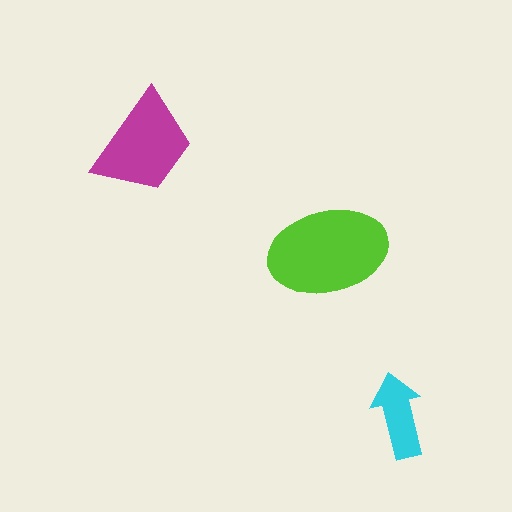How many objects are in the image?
There are 3 objects in the image.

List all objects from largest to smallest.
The lime ellipse, the magenta trapezoid, the cyan arrow.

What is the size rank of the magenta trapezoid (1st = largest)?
2nd.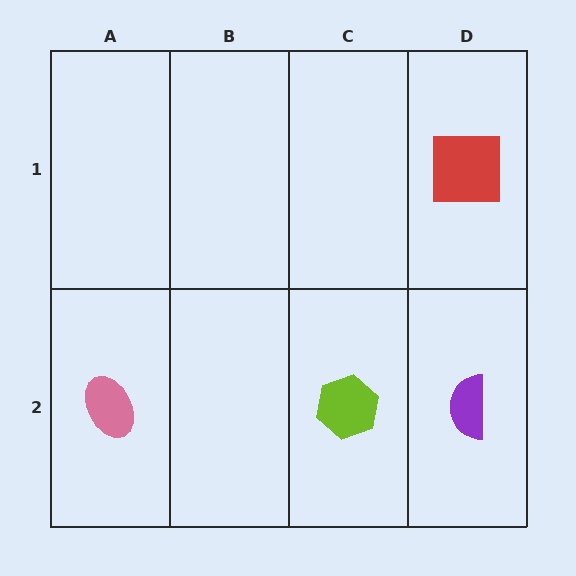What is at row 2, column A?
A pink ellipse.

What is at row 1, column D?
A red square.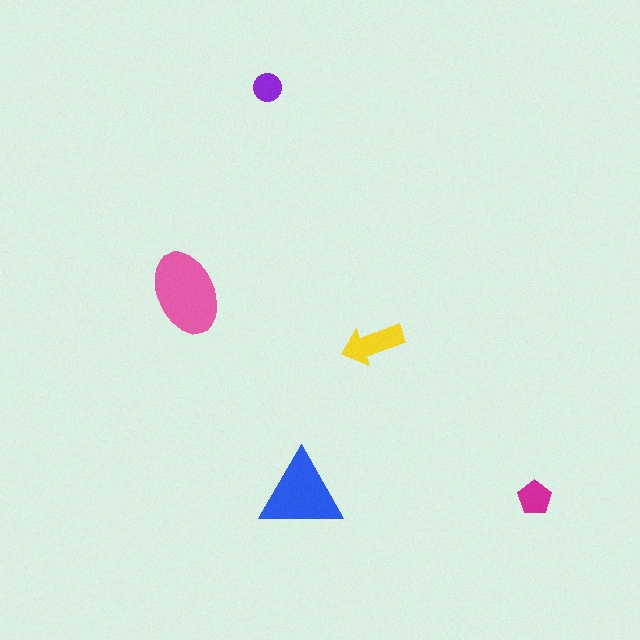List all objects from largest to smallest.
The pink ellipse, the blue triangle, the yellow arrow, the magenta pentagon, the purple circle.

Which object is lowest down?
The magenta pentagon is bottommost.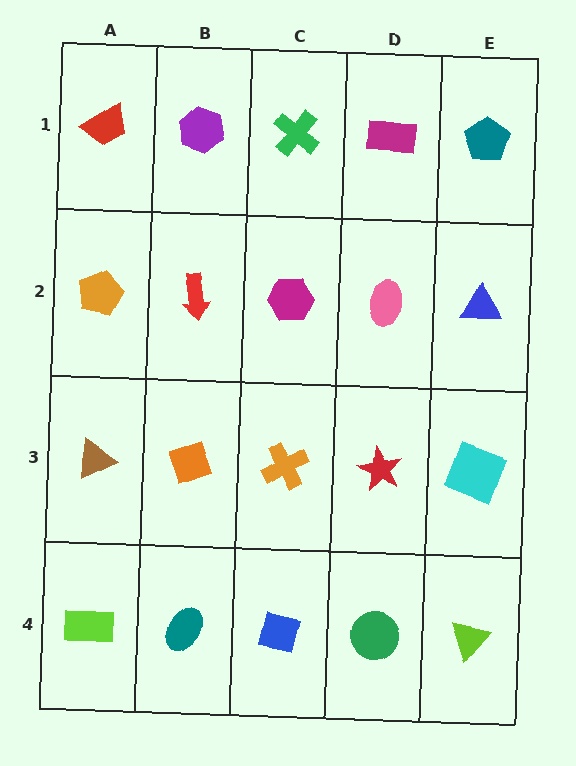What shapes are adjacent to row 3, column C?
A magenta hexagon (row 2, column C), a blue square (row 4, column C), an orange diamond (row 3, column B), a red star (row 3, column D).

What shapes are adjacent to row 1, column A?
An orange pentagon (row 2, column A), a purple hexagon (row 1, column B).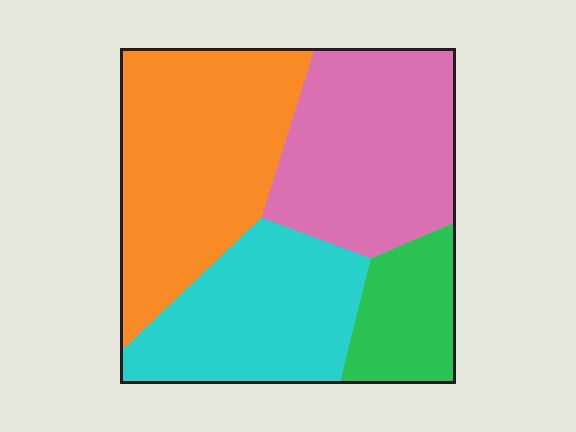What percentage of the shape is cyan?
Cyan takes up about one quarter (1/4) of the shape.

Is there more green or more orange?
Orange.